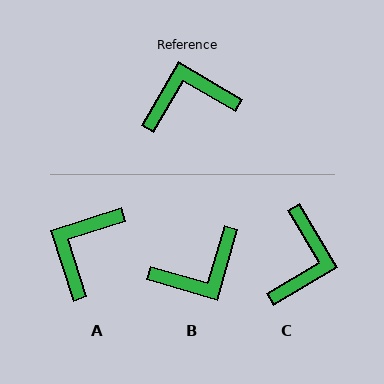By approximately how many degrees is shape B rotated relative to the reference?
Approximately 166 degrees clockwise.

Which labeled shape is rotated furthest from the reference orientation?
B, about 166 degrees away.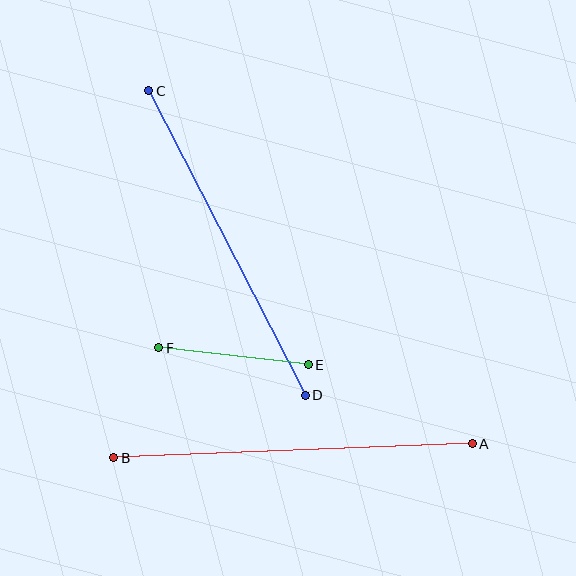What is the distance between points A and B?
The distance is approximately 359 pixels.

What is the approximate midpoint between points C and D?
The midpoint is at approximately (227, 243) pixels.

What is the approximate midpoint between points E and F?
The midpoint is at approximately (233, 356) pixels.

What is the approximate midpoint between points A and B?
The midpoint is at approximately (293, 451) pixels.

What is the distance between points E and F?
The distance is approximately 150 pixels.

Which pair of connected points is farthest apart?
Points A and B are farthest apart.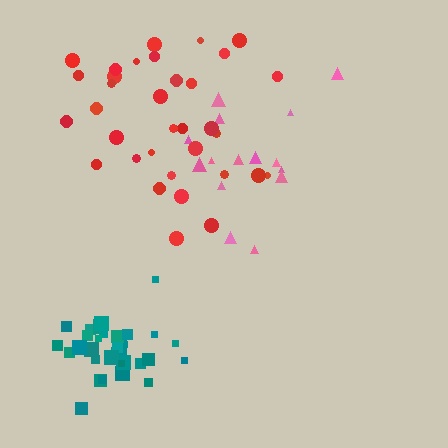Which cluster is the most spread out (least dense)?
Pink.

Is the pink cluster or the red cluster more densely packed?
Red.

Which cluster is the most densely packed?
Teal.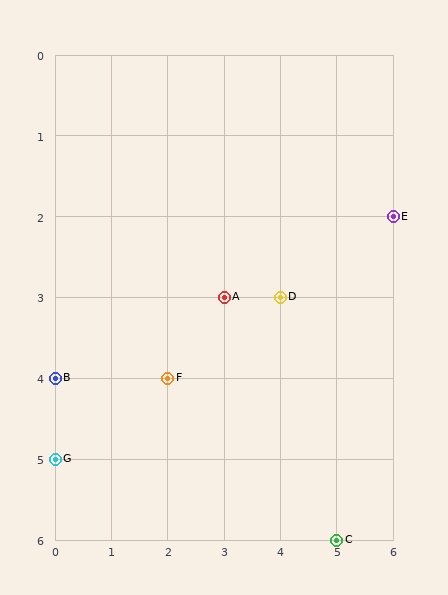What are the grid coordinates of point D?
Point D is at grid coordinates (4, 3).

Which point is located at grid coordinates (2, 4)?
Point F is at (2, 4).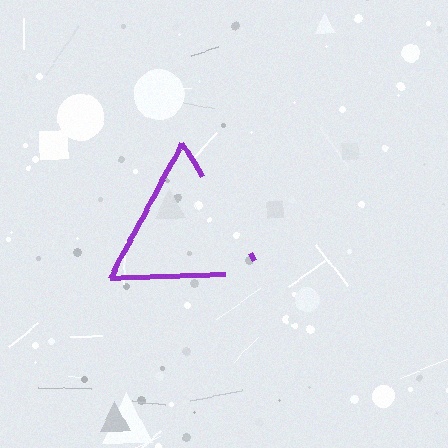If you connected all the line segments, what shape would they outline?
They would outline a triangle.